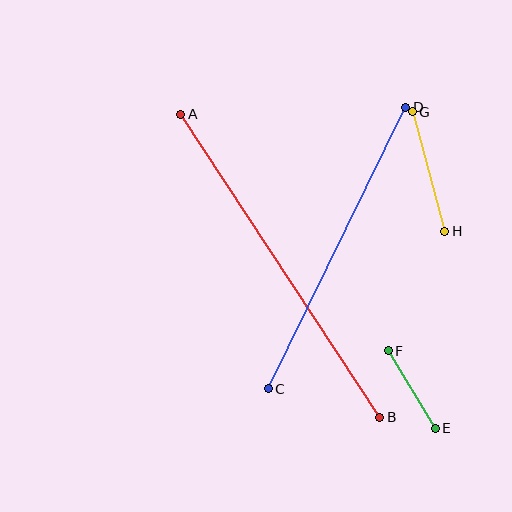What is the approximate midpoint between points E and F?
The midpoint is at approximately (412, 390) pixels.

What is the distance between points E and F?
The distance is approximately 91 pixels.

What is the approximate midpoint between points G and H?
The midpoint is at approximately (428, 171) pixels.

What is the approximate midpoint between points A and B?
The midpoint is at approximately (280, 266) pixels.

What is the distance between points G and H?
The distance is approximately 124 pixels.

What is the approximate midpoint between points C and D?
The midpoint is at approximately (337, 248) pixels.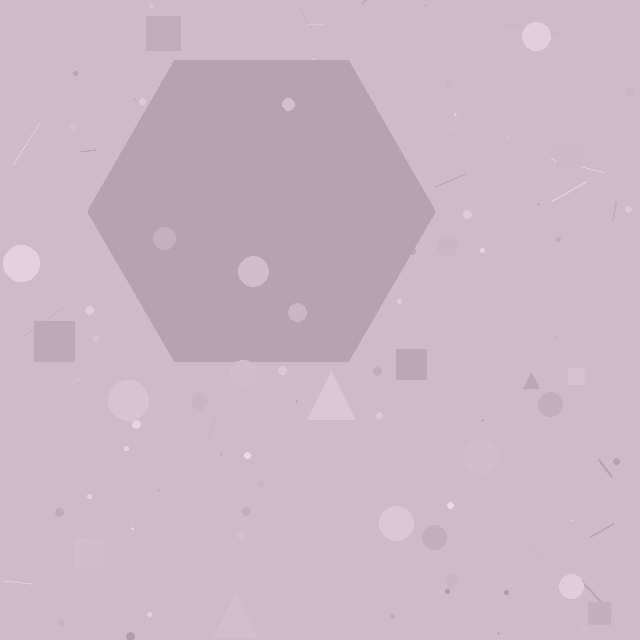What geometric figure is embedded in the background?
A hexagon is embedded in the background.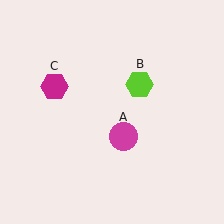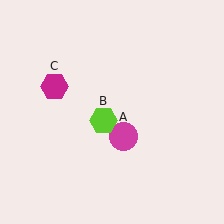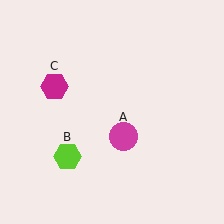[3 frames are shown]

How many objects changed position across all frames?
1 object changed position: lime hexagon (object B).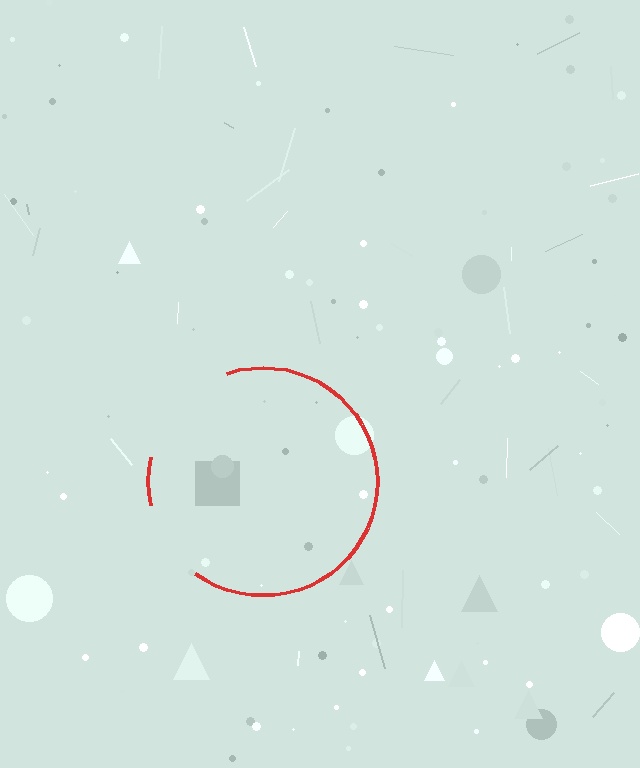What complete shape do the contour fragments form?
The contour fragments form a circle.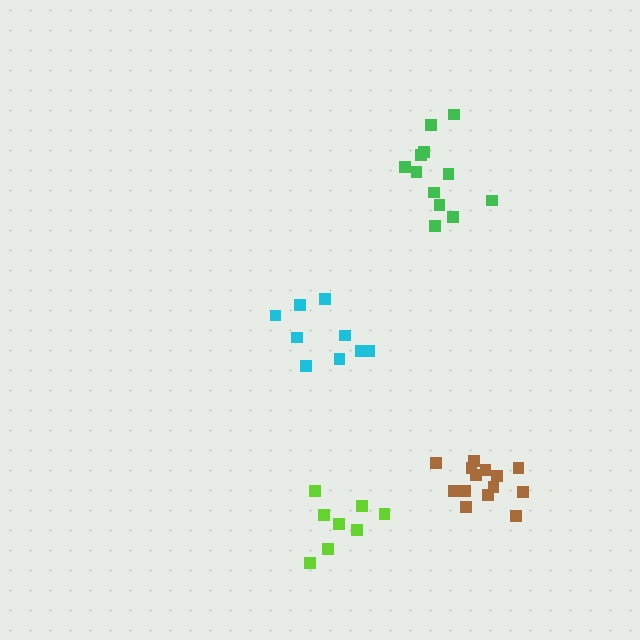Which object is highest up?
The green cluster is topmost.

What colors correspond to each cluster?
The clusters are colored: green, brown, lime, cyan.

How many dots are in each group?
Group 1: 12 dots, Group 2: 14 dots, Group 3: 9 dots, Group 4: 9 dots (44 total).